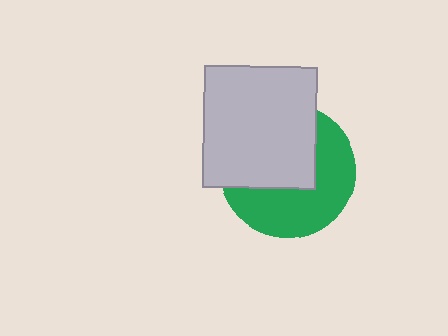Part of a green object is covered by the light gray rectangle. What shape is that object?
It is a circle.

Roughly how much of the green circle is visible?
About half of it is visible (roughly 51%).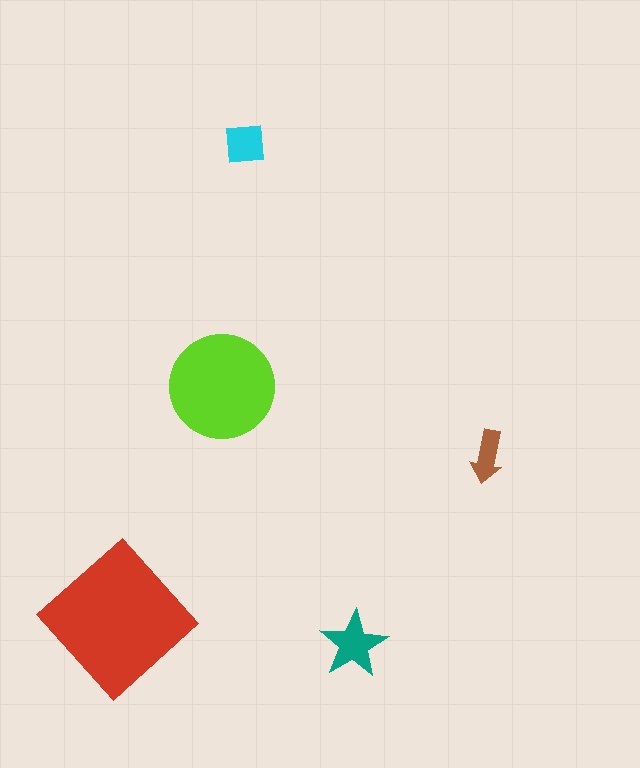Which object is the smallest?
The brown arrow.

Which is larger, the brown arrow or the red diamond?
The red diamond.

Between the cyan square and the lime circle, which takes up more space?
The lime circle.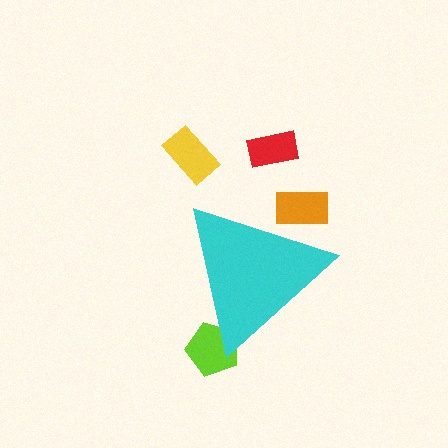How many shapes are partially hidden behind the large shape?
2 shapes are partially hidden.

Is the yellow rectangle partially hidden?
No, the yellow rectangle is fully visible.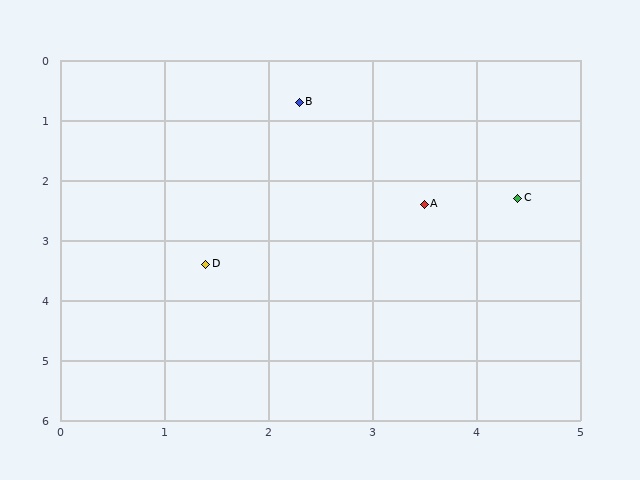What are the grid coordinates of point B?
Point B is at approximately (2.3, 0.7).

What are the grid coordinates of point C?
Point C is at approximately (4.4, 2.3).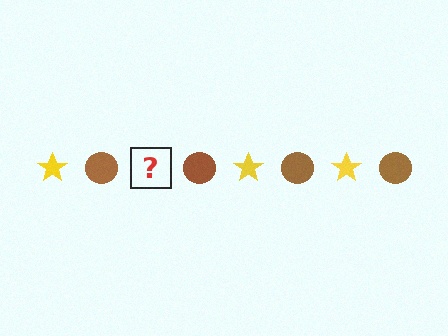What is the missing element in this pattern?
The missing element is a yellow star.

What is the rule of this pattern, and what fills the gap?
The rule is that the pattern alternates between yellow star and brown circle. The gap should be filled with a yellow star.